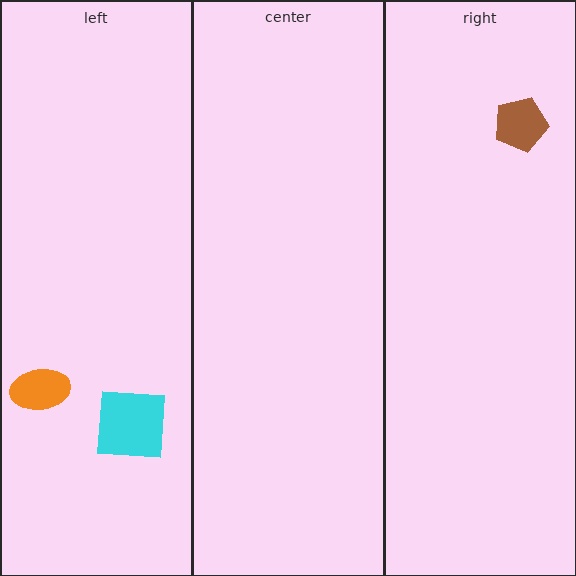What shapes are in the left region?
The orange ellipse, the cyan square.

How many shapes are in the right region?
1.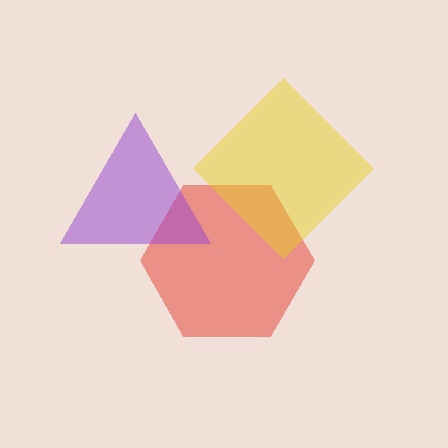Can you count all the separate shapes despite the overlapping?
Yes, there are 3 separate shapes.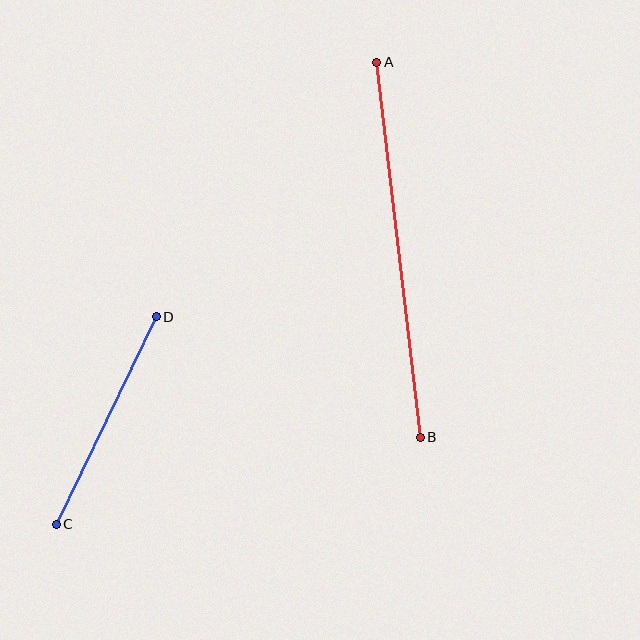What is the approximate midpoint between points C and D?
The midpoint is at approximately (106, 421) pixels.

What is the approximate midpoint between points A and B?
The midpoint is at approximately (399, 250) pixels.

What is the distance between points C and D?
The distance is approximately 230 pixels.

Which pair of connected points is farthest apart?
Points A and B are farthest apart.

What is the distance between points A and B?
The distance is approximately 377 pixels.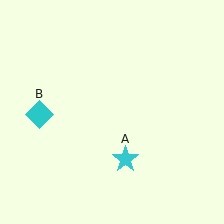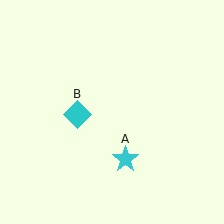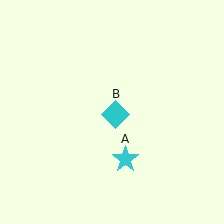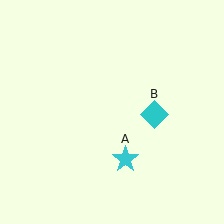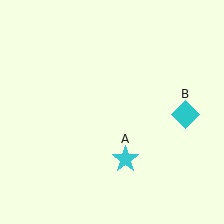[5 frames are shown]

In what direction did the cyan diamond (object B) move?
The cyan diamond (object B) moved right.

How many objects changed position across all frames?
1 object changed position: cyan diamond (object B).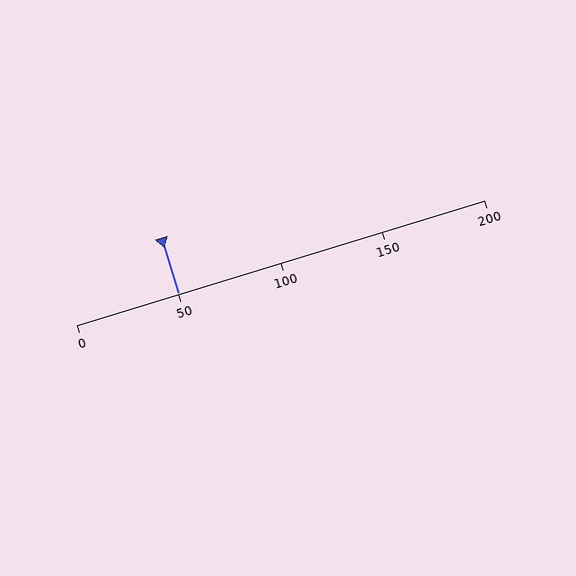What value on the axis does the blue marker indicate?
The marker indicates approximately 50.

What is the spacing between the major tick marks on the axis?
The major ticks are spaced 50 apart.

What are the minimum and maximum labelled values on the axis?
The axis runs from 0 to 200.